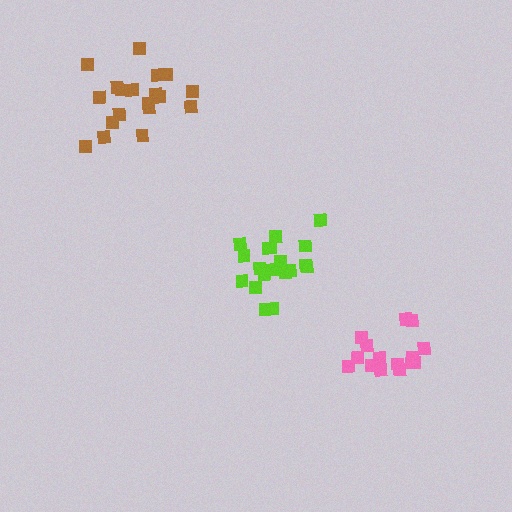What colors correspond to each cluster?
The clusters are colored: lime, brown, pink.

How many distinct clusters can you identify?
There are 3 distinct clusters.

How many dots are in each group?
Group 1: 19 dots, Group 2: 20 dots, Group 3: 15 dots (54 total).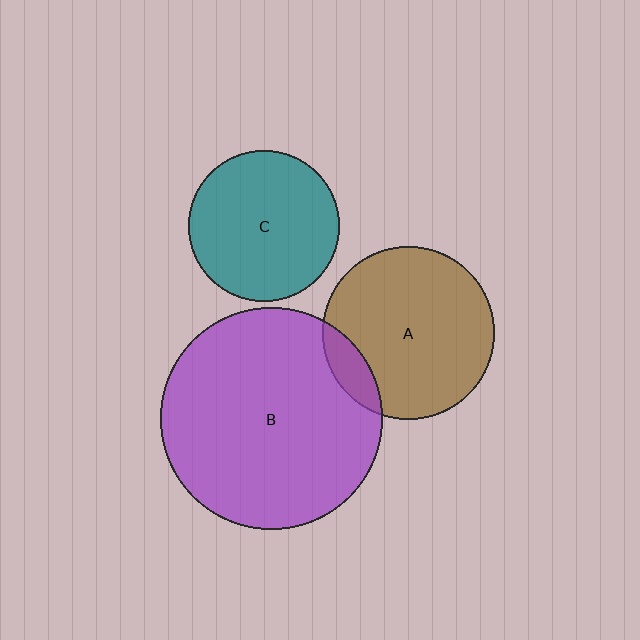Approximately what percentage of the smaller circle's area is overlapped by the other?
Approximately 10%.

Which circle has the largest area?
Circle B (purple).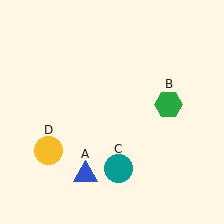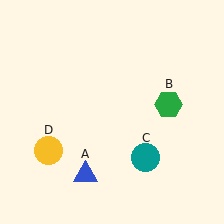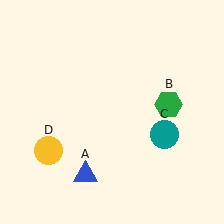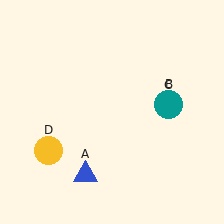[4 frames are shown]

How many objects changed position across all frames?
1 object changed position: teal circle (object C).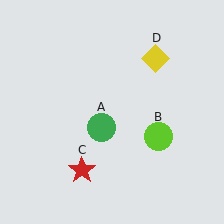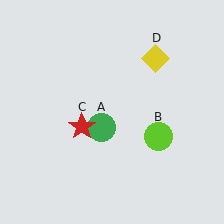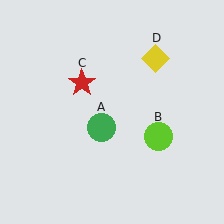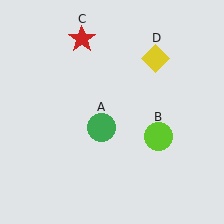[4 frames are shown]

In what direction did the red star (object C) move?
The red star (object C) moved up.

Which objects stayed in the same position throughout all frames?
Green circle (object A) and lime circle (object B) and yellow diamond (object D) remained stationary.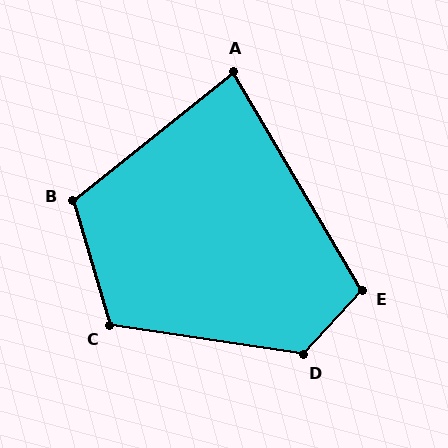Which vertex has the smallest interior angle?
A, at approximately 82 degrees.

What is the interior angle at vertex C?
Approximately 115 degrees (obtuse).